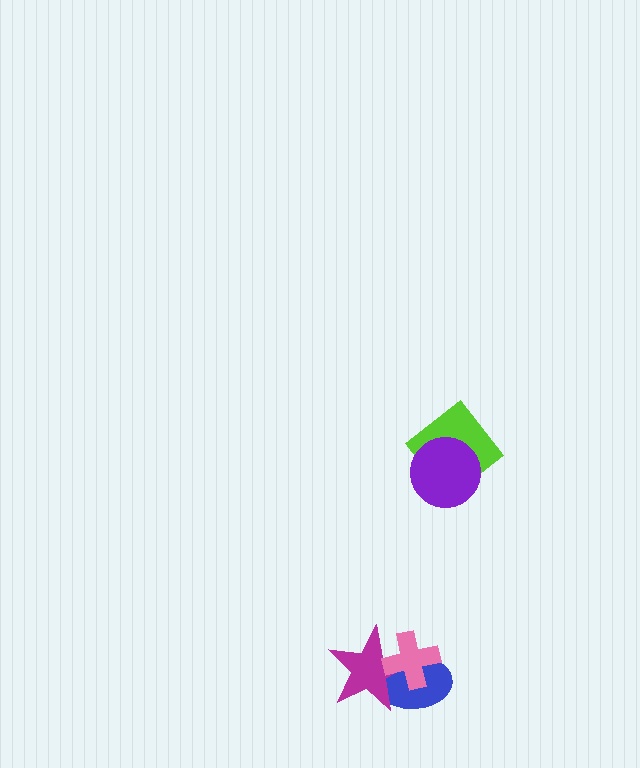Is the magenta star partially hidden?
Yes, it is partially covered by another shape.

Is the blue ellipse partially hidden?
Yes, it is partially covered by another shape.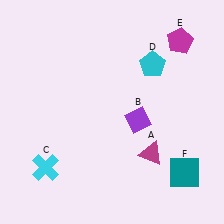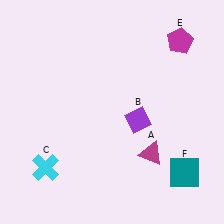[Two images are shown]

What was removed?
The cyan pentagon (D) was removed in Image 2.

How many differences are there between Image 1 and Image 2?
There is 1 difference between the two images.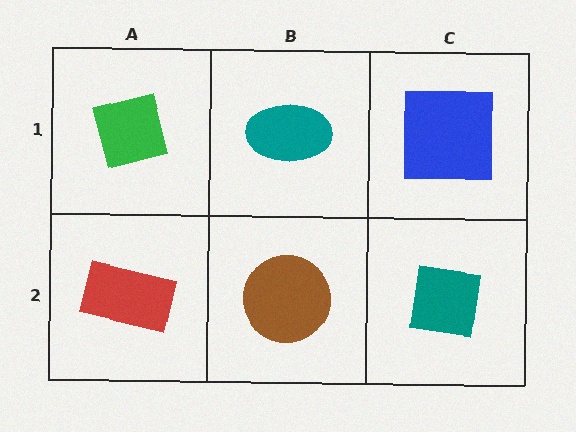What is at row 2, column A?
A red rectangle.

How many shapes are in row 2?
3 shapes.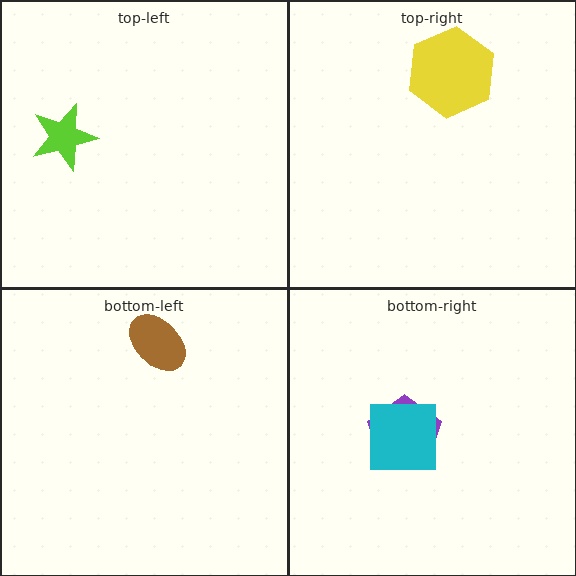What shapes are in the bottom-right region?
The purple pentagon, the cyan square.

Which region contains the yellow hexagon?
The top-right region.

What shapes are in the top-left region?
The lime star.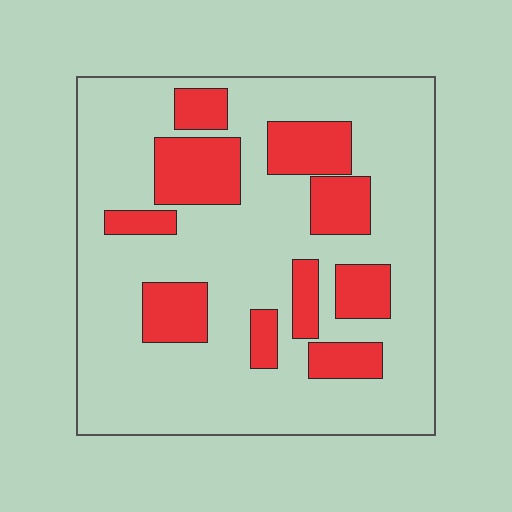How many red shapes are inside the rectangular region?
10.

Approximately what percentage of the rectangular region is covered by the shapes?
Approximately 25%.